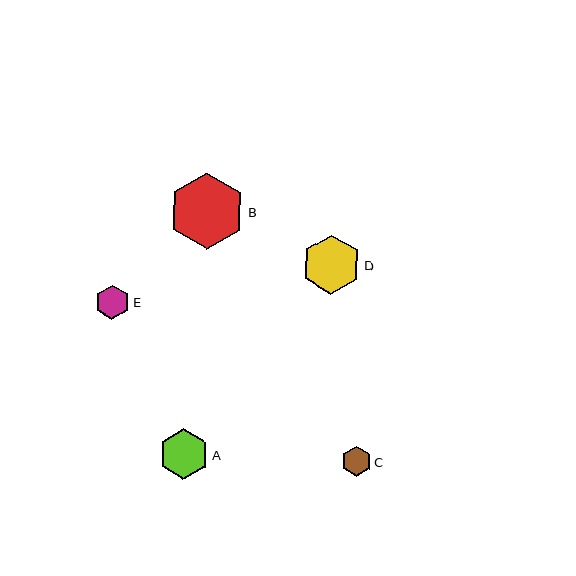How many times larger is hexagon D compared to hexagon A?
Hexagon D is approximately 1.2 times the size of hexagon A.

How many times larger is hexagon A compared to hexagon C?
Hexagon A is approximately 1.7 times the size of hexagon C.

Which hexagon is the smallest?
Hexagon C is the smallest with a size of approximately 30 pixels.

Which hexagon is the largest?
Hexagon B is the largest with a size of approximately 76 pixels.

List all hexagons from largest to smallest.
From largest to smallest: B, D, A, E, C.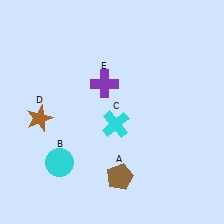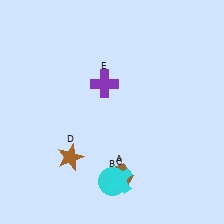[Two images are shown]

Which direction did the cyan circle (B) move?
The cyan circle (B) moved right.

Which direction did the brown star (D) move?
The brown star (D) moved down.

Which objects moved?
The objects that moved are: the cyan circle (B), the cyan cross (C), the brown star (D).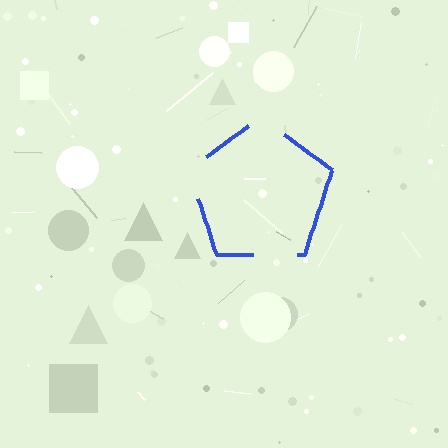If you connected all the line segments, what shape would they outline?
They would outline a pentagon.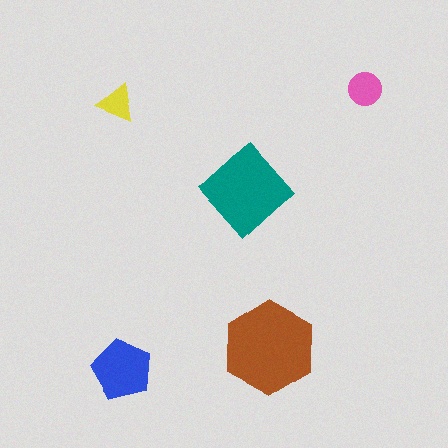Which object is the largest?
The brown hexagon.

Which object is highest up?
The pink circle is topmost.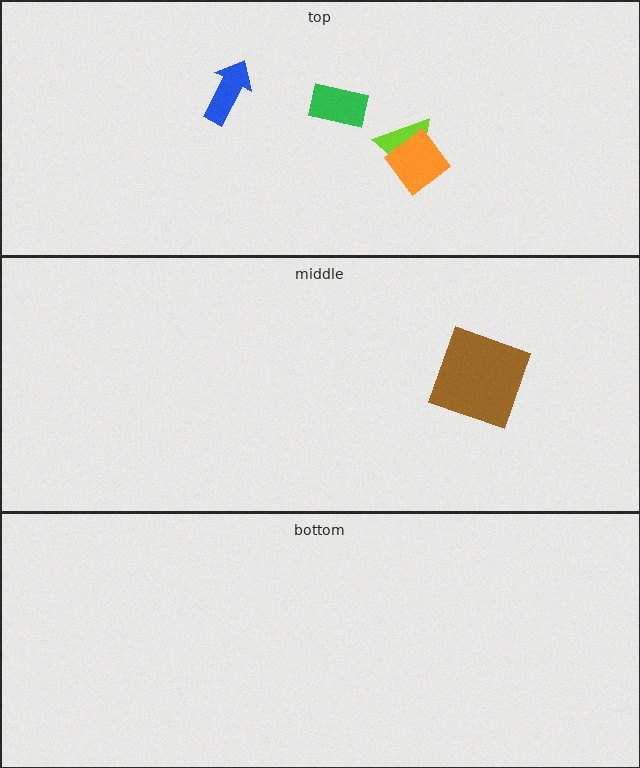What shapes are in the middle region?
The brown square.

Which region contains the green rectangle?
The top region.